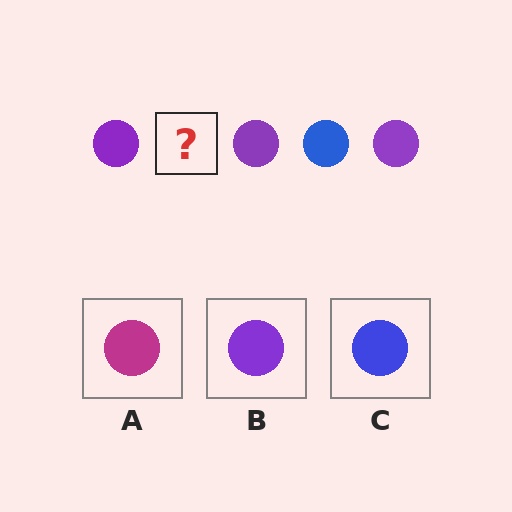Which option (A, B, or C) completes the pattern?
C.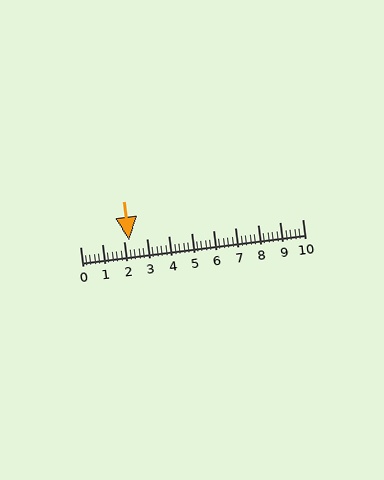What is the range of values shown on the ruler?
The ruler shows values from 0 to 10.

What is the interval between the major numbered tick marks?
The major tick marks are spaced 1 units apart.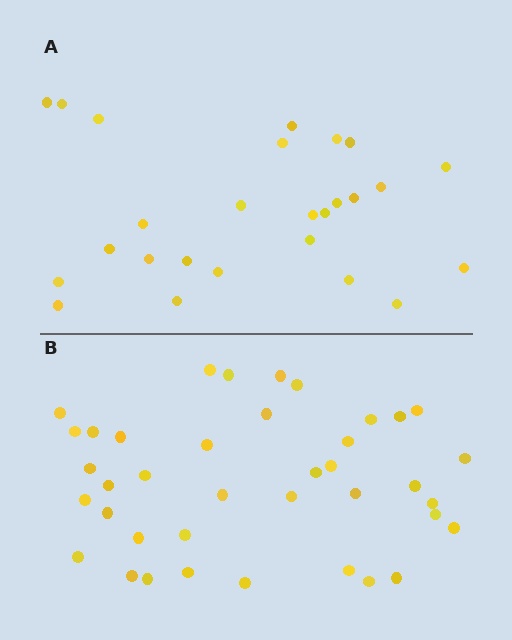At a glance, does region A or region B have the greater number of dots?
Region B (the bottom region) has more dots.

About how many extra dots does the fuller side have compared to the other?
Region B has approximately 15 more dots than region A.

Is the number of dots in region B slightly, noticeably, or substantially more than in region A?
Region B has substantially more. The ratio is roughly 1.5 to 1.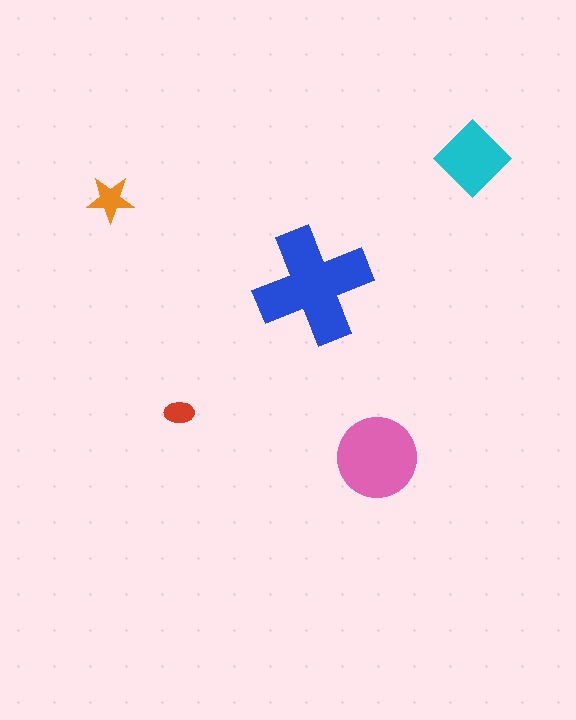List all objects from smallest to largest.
The red ellipse, the orange star, the cyan diamond, the pink circle, the blue cross.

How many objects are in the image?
There are 5 objects in the image.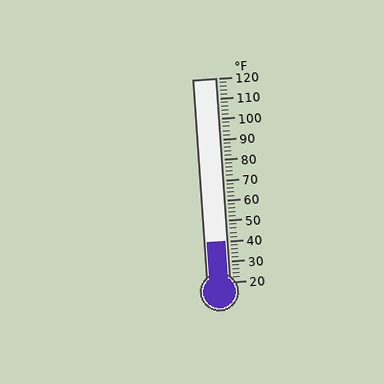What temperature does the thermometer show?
The thermometer shows approximately 40°F.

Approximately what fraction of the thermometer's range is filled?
The thermometer is filled to approximately 20% of its range.